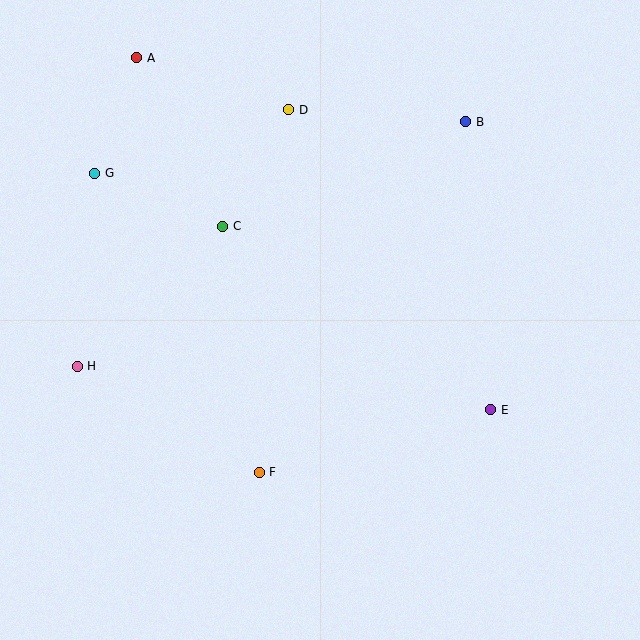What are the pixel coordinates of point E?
Point E is at (491, 410).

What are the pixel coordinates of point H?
Point H is at (77, 366).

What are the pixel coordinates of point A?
Point A is at (137, 58).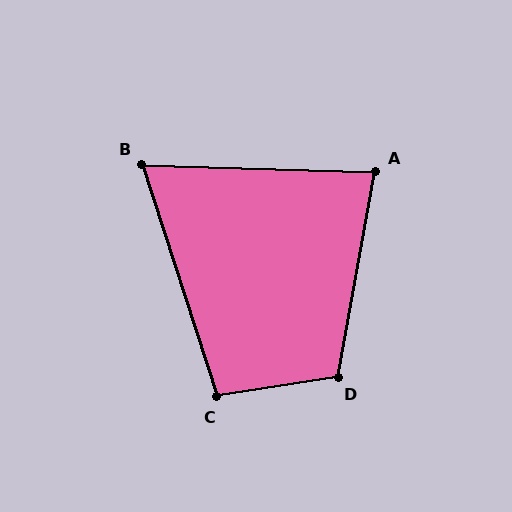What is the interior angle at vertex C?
Approximately 99 degrees (obtuse).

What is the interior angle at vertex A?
Approximately 81 degrees (acute).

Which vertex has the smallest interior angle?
B, at approximately 70 degrees.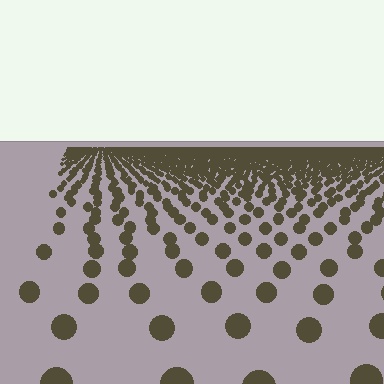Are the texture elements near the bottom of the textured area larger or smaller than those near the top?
Larger. Near the bottom, elements are closer to the viewer and appear at a bigger on-screen size.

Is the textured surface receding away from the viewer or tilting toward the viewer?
The surface is receding away from the viewer. Texture elements get smaller and denser toward the top.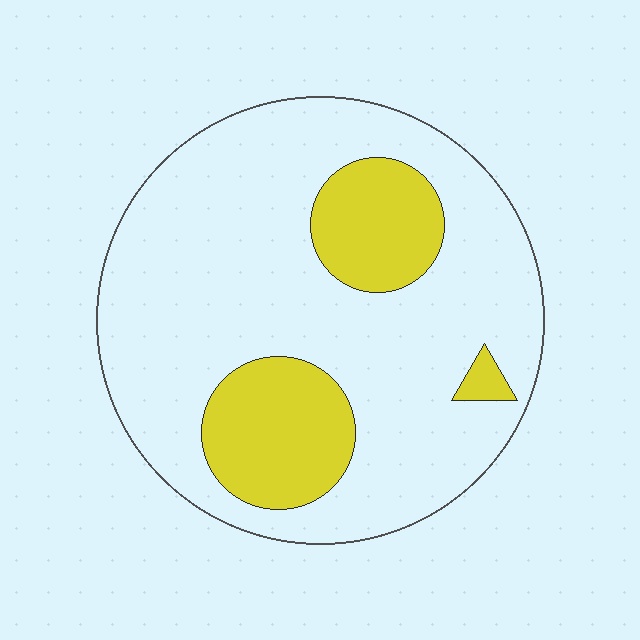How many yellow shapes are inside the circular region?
3.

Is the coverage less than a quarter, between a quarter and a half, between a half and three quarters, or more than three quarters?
Less than a quarter.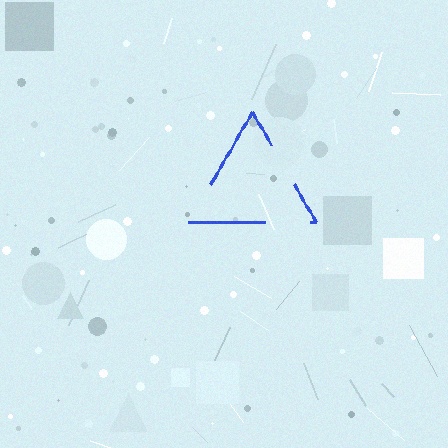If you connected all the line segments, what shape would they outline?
They would outline a triangle.